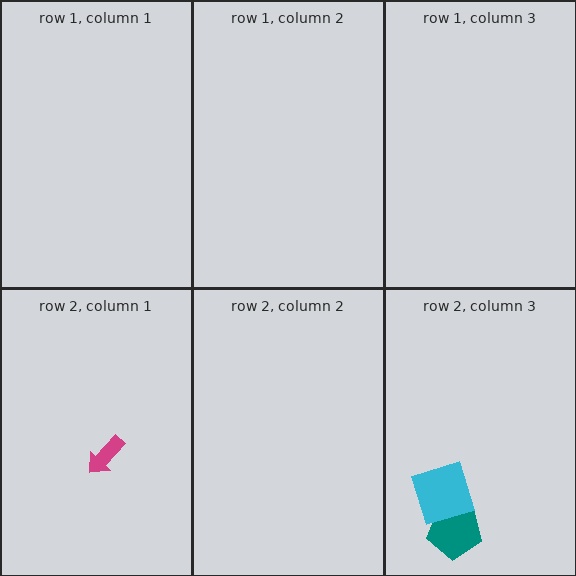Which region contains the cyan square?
The row 2, column 3 region.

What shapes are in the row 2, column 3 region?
The teal pentagon, the cyan square.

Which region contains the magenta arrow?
The row 2, column 1 region.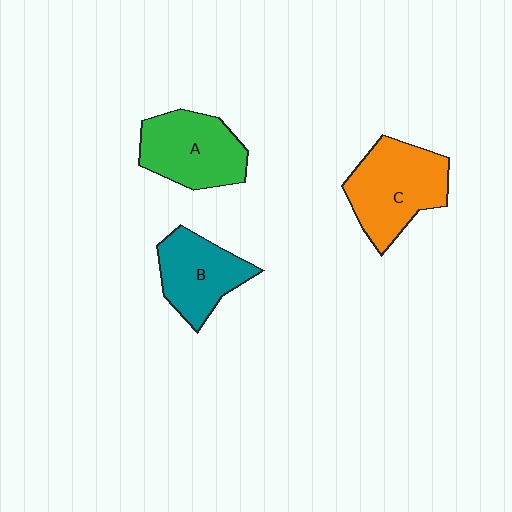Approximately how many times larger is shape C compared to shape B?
Approximately 1.3 times.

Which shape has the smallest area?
Shape B (teal).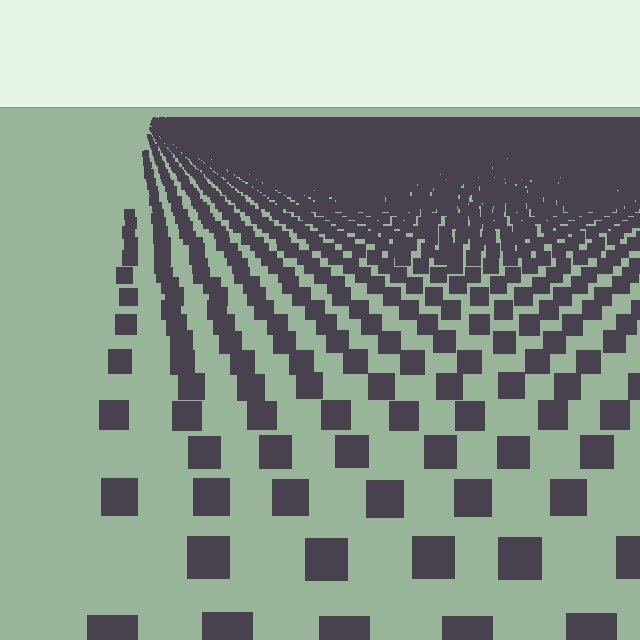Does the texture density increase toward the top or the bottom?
Density increases toward the top.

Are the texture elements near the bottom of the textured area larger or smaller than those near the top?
Larger. Near the bottom, elements are closer to the viewer and appear at a bigger on-screen size.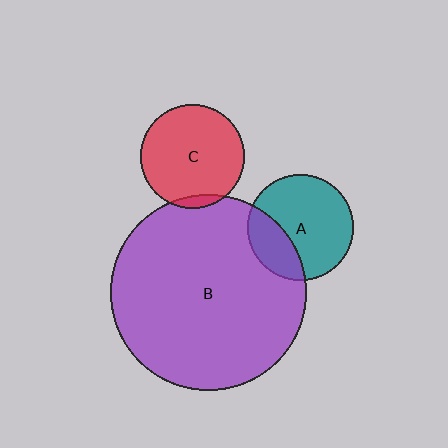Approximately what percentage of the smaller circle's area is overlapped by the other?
Approximately 5%.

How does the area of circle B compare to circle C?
Approximately 3.6 times.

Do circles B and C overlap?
Yes.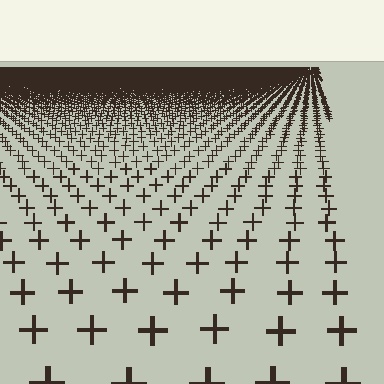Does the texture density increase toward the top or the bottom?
Density increases toward the top.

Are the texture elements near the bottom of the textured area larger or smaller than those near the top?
Larger. Near the bottom, elements are closer to the viewer and appear at a bigger on-screen size.